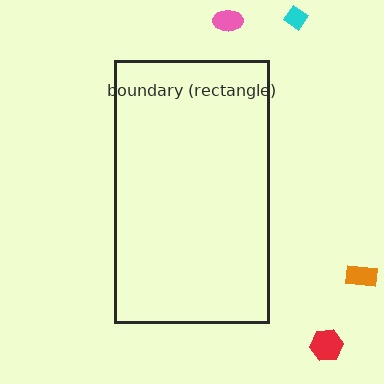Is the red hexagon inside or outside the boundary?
Outside.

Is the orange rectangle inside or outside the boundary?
Outside.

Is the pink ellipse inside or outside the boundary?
Outside.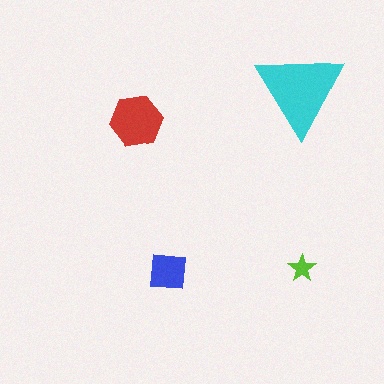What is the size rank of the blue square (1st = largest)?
3rd.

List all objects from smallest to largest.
The lime star, the blue square, the red hexagon, the cyan triangle.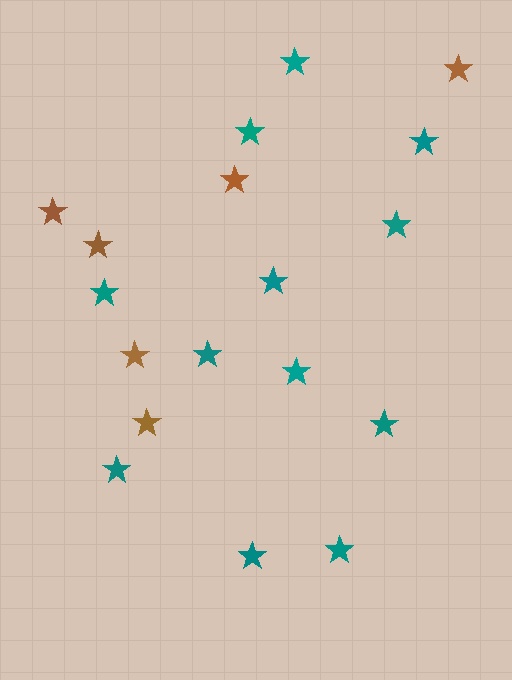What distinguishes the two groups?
There are 2 groups: one group of teal stars (12) and one group of brown stars (6).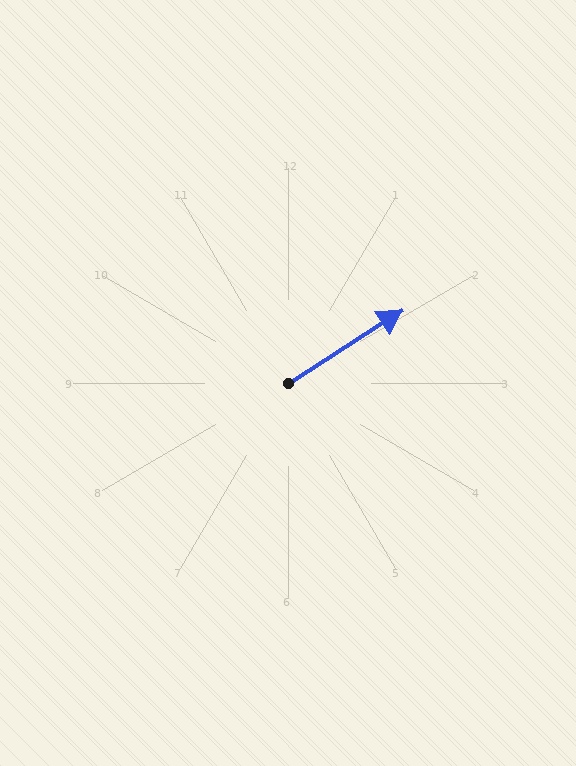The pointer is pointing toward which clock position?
Roughly 2 o'clock.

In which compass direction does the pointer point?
Northeast.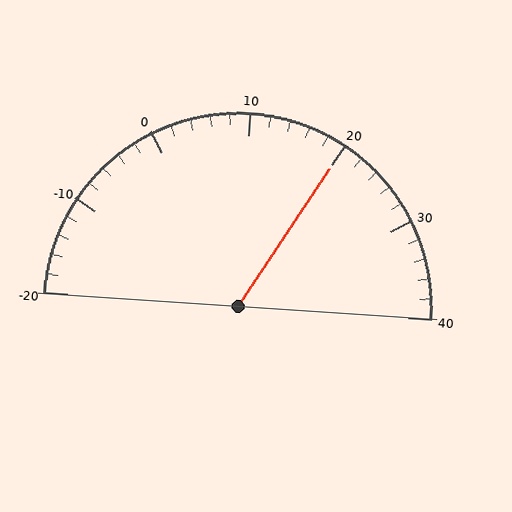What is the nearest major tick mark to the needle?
The nearest major tick mark is 20.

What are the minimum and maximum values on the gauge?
The gauge ranges from -20 to 40.